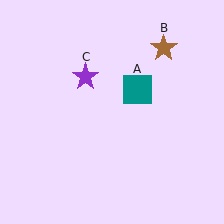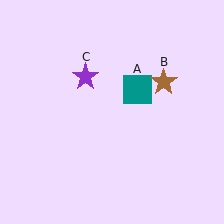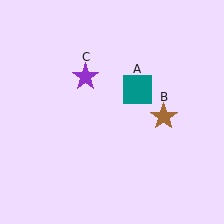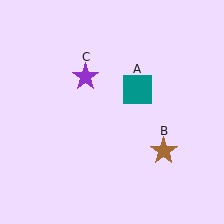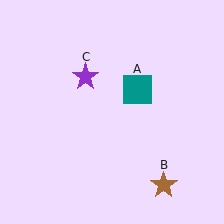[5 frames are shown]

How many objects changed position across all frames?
1 object changed position: brown star (object B).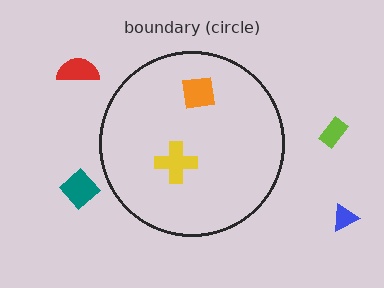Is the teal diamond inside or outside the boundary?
Outside.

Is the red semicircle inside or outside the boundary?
Outside.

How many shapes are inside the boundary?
2 inside, 4 outside.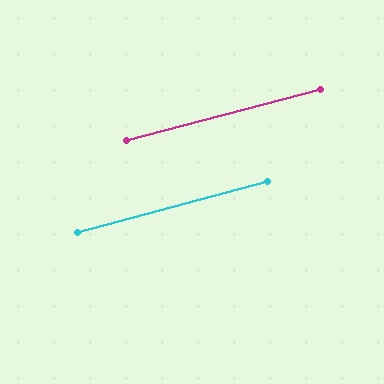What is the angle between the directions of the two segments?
Approximately 0 degrees.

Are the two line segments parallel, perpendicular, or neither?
Parallel — their directions differ by only 0.3°.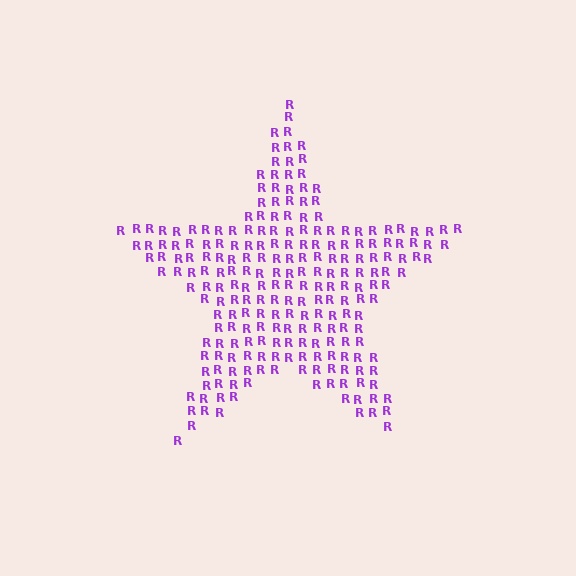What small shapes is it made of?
It is made of small letter R's.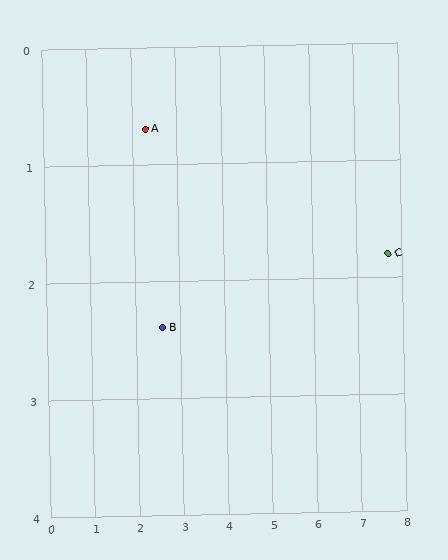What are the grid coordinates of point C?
Point C is at approximately (7.7, 1.8).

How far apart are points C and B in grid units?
Points C and B are about 5.1 grid units apart.